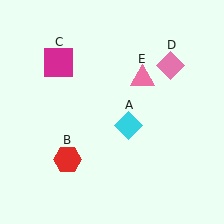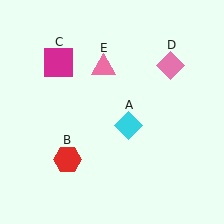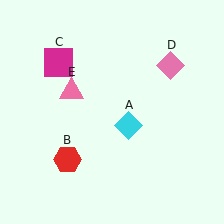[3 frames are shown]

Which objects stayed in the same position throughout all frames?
Cyan diamond (object A) and red hexagon (object B) and magenta square (object C) and pink diamond (object D) remained stationary.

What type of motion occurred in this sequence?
The pink triangle (object E) rotated counterclockwise around the center of the scene.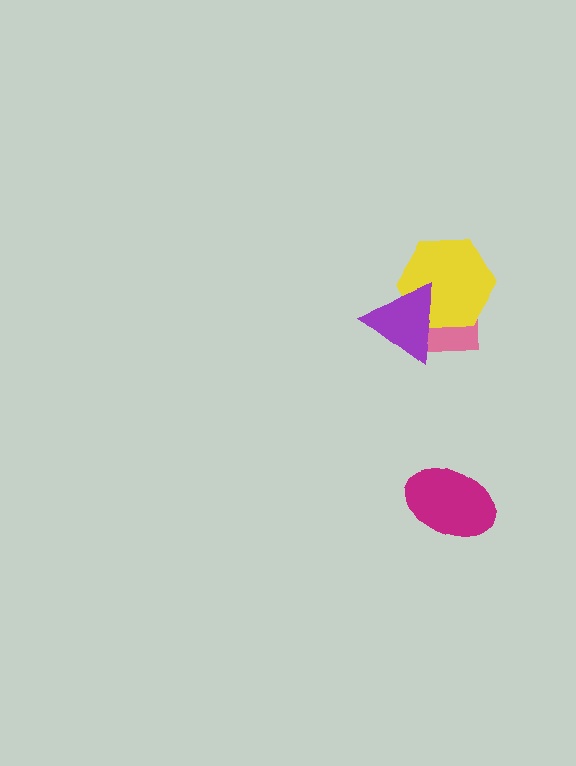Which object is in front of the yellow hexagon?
The purple triangle is in front of the yellow hexagon.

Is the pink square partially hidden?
Yes, it is partially covered by another shape.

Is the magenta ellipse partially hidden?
No, no other shape covers it.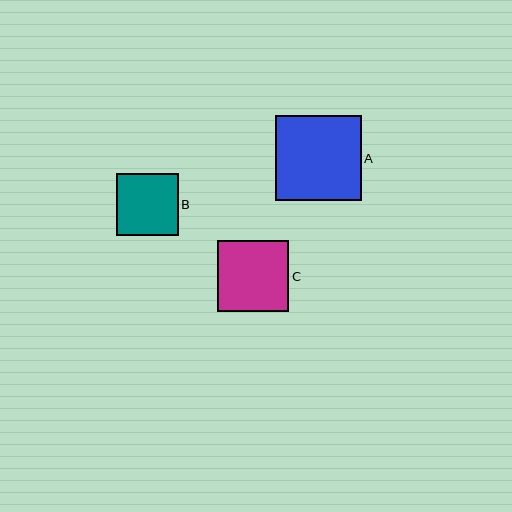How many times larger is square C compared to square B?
Square C is approximately 1.1 times the size of square B.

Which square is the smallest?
Square B is the smallest with a size of approximately 62 pixels.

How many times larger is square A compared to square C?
Square A is approximately 1.2 times the size of square C.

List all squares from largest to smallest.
From largest to smallest: A, C, B.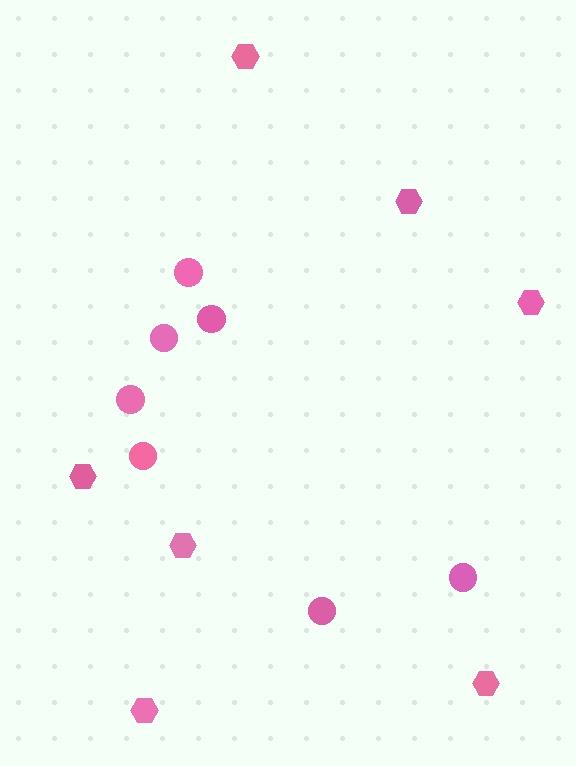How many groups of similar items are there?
There are 2 groups: one group of hexagons (7) and one group of circles (7).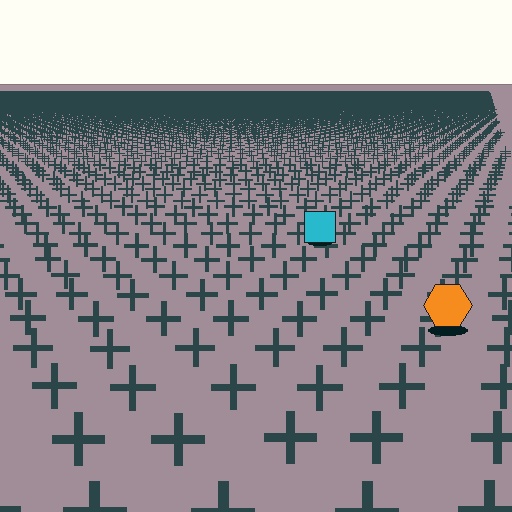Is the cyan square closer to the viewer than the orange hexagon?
No. The orange hexagon is closer — you can tell from the texture gradient: the ground texture is coarser near it.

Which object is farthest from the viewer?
The cyan square is farthest from the viewer. It appears smaller and the ground texture around it is denser.